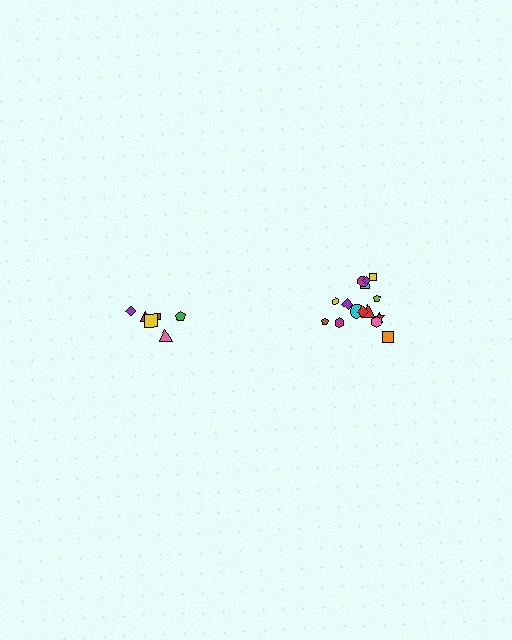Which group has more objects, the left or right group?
The right group.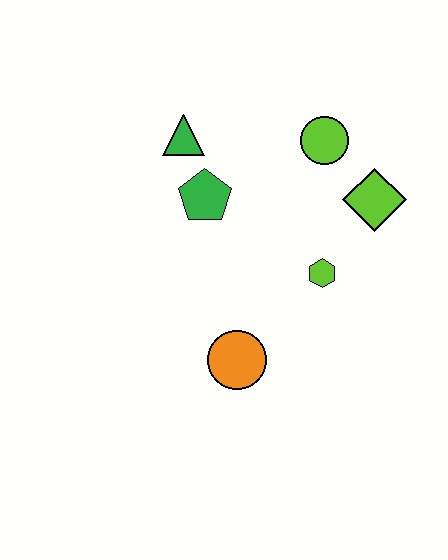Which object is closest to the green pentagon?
The green triangle is closest to the green pentagon.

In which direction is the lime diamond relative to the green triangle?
The lime diamond is to the right of the green triangle.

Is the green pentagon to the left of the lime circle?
Yes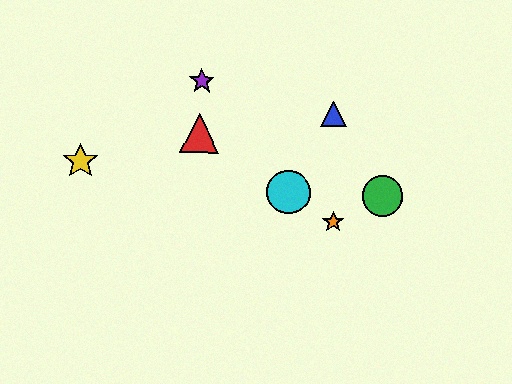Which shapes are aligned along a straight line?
The red triangle, the orange star, the cyan circle are aligned along a straight line.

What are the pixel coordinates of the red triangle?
The red triangle is at (199, 134).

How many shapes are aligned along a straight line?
3 shapes (the red triangle, the orange star, the cyan circle) are aligned along a straight line.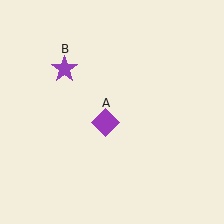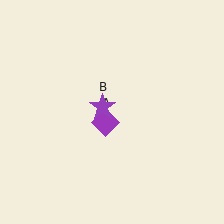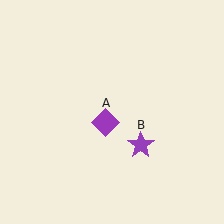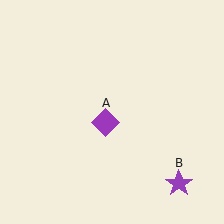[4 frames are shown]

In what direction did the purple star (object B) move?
The purple star (object B) moved down and to the right.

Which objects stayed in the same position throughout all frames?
Purple diamond (object A) remained stationary.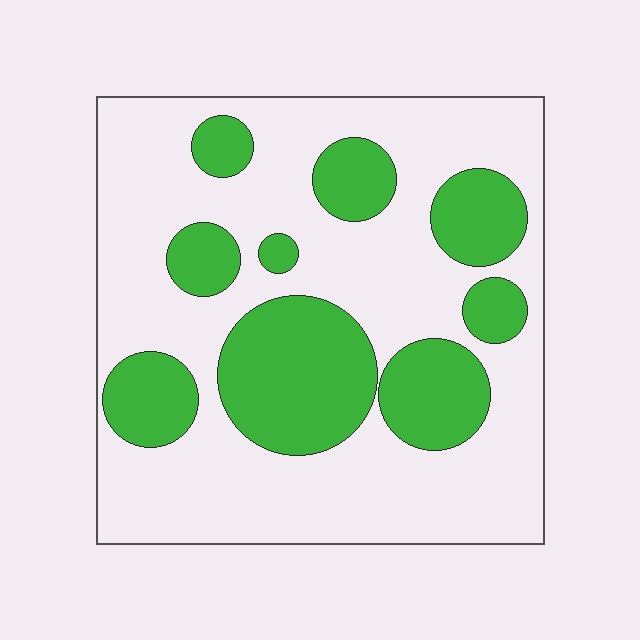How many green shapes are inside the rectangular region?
9.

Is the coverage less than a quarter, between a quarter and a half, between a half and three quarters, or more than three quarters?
Between a quarter and a half.